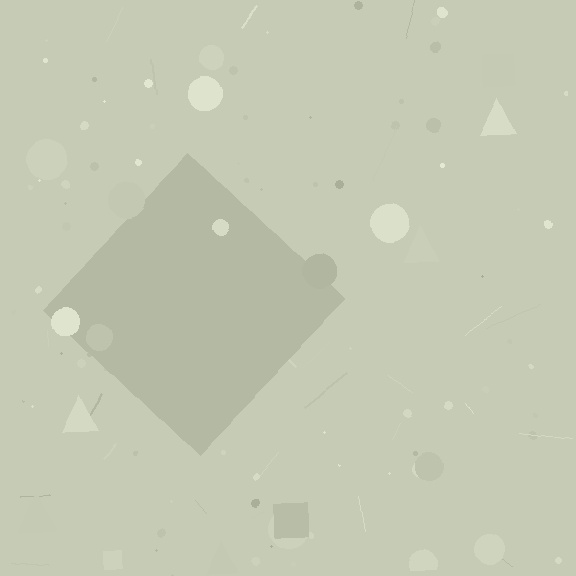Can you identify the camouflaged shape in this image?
The camouflaged shape is a diamond.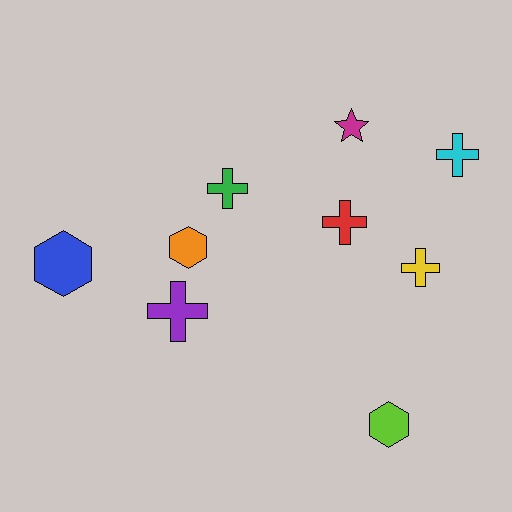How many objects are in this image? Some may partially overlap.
There are 9 objects.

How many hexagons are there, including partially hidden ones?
There are 3 hexagons.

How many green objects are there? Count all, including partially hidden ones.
There is 1 green object.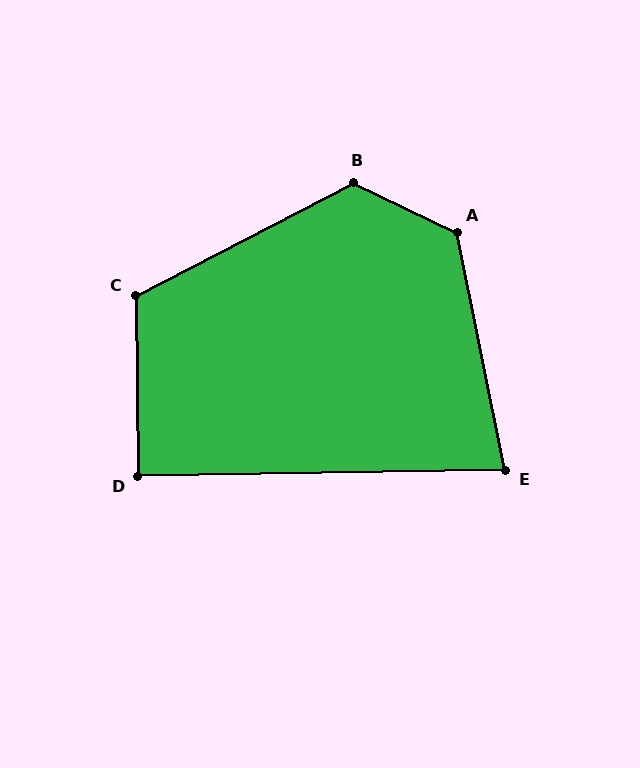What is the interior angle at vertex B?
Approximately 127 degrees (obtuse).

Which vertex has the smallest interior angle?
E, at approximately 80 degrees.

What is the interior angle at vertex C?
Approximately 117 degrees (obtuse).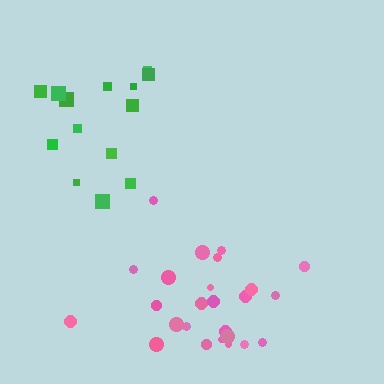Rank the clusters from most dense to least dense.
pink, green.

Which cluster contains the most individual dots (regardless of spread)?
Pink (25).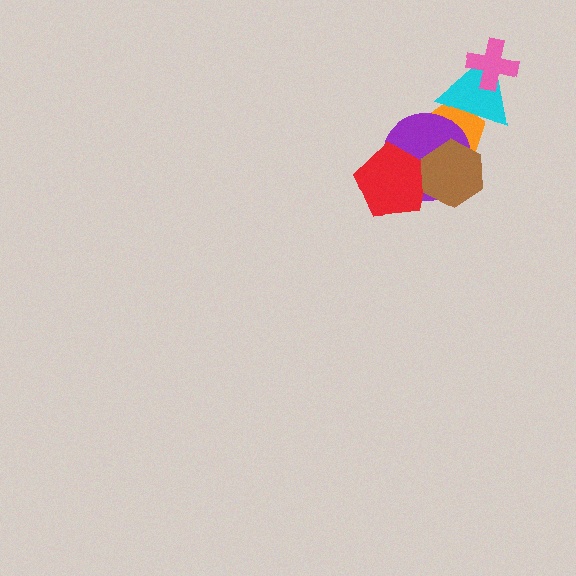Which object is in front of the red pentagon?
The brown hexagon is in front of the red pentagon.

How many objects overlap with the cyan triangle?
2 objects overlap with the cyan triangle.